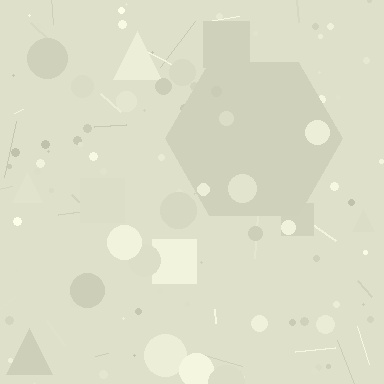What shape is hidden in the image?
A hexagon is hidden in the image.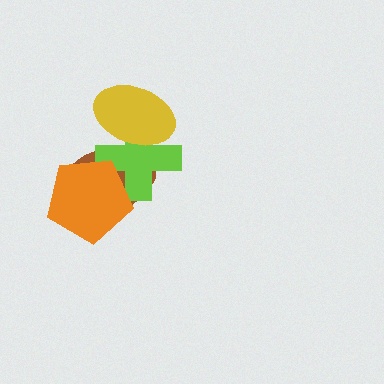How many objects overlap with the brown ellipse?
3 objects overlap with the brown ellipse.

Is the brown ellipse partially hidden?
Yes, it is partially covered by another shape.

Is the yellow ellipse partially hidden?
No, no other shape covers it.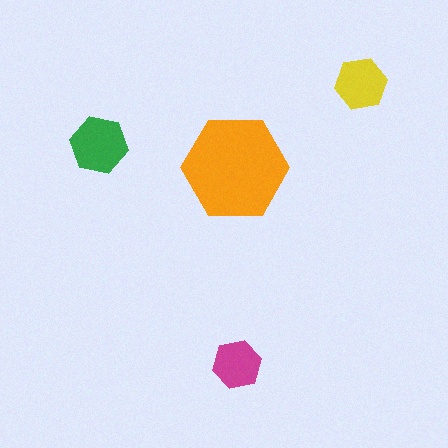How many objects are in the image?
There are 4 objects in the image.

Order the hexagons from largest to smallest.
the orange one, the green one, the yellow one, the magenta one.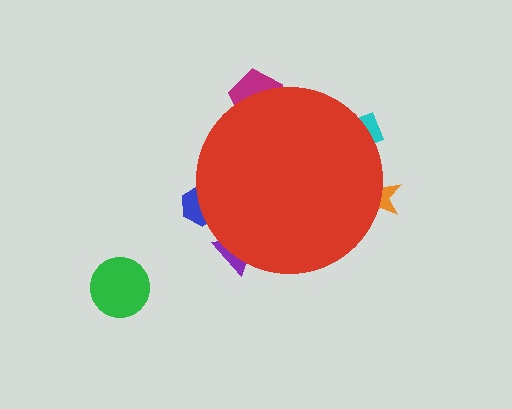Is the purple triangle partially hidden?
Yes, the purple triangle is partially hidden behind the red circle.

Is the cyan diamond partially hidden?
Yes, the cyan diamond is partially hidden behind the red circle.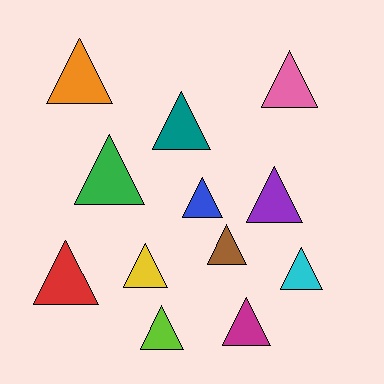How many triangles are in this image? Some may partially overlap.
There are 12 triangles.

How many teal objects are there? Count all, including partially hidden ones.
There is 1 teal object.